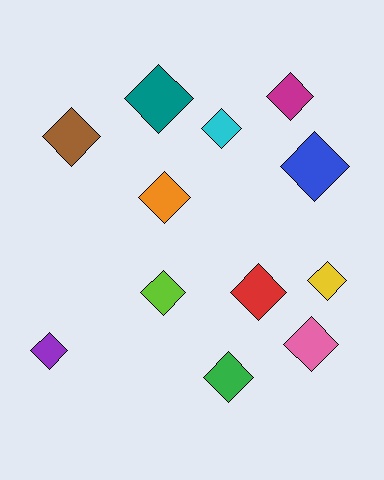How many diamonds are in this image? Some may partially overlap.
There are 12 diamonds.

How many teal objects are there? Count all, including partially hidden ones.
There is 1 teal object.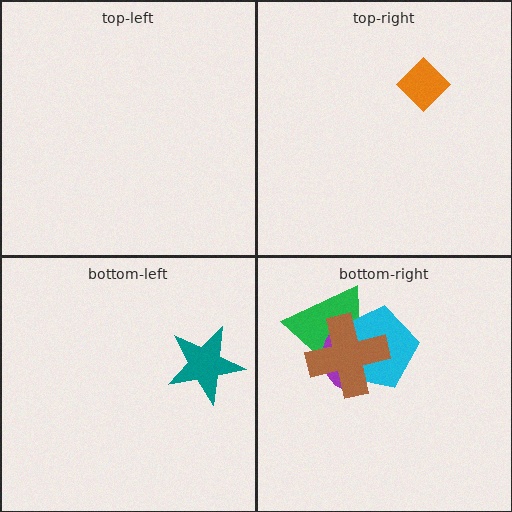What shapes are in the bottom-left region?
The teal star.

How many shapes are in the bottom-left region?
1.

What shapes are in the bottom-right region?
The green trapezoid, the purple semicircle, the cyan pentagon, the brown cross.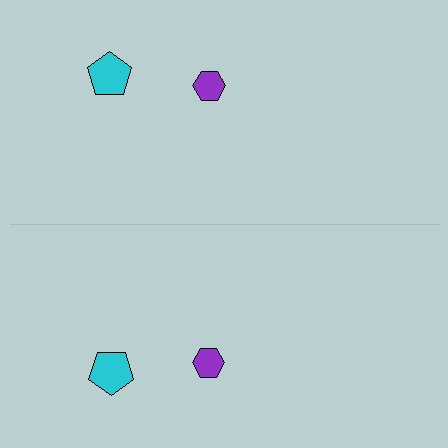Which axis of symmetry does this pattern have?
The pattern has a horizontal axis of symmetry running through the center of the image.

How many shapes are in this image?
There are 4 shapes in this image.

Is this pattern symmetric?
Yes, this pattern has bilateral (reflection) symmetry.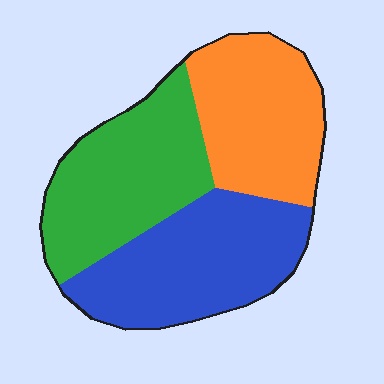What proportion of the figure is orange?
Orange takes up about one third (1/3) of the figure.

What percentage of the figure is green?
Green takes up about one third (1/3) of the figure.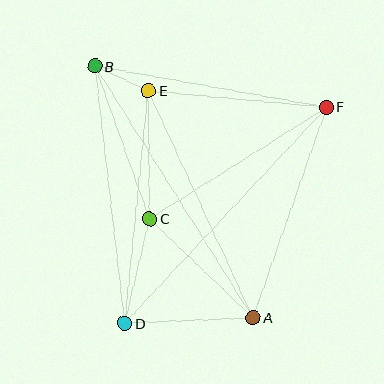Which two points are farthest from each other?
Points A and B are farthest from each other.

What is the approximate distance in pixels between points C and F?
The distance between C and F is approximately 209 pixels.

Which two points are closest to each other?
Points B and E are closest to each other.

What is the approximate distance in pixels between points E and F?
The distance between E and F is approximately 178 pixels.